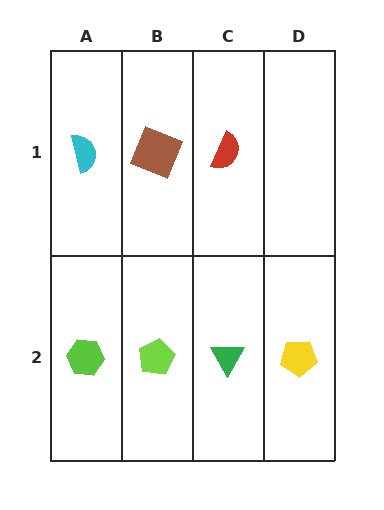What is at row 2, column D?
A yellow pentagon.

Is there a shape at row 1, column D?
No, that cell is empty.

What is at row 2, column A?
A lime hexagon.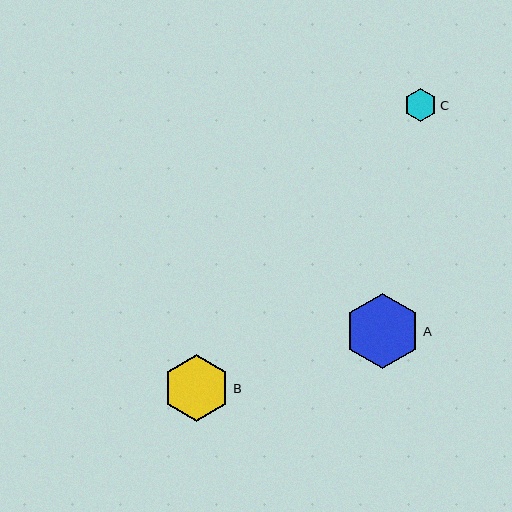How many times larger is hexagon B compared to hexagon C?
Hexagon B is approximately 2.0 times the size of hexagon C.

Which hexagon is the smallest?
Hexagon C is the smallest with a size of approximately 33 pixels.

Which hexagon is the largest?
Hexagon A is the largest with a size of approximately 76 pixels.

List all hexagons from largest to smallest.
From largest to smallest: A, B, C.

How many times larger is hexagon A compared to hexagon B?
Hexagon A is approximately 1.1 times the size of hexagon B.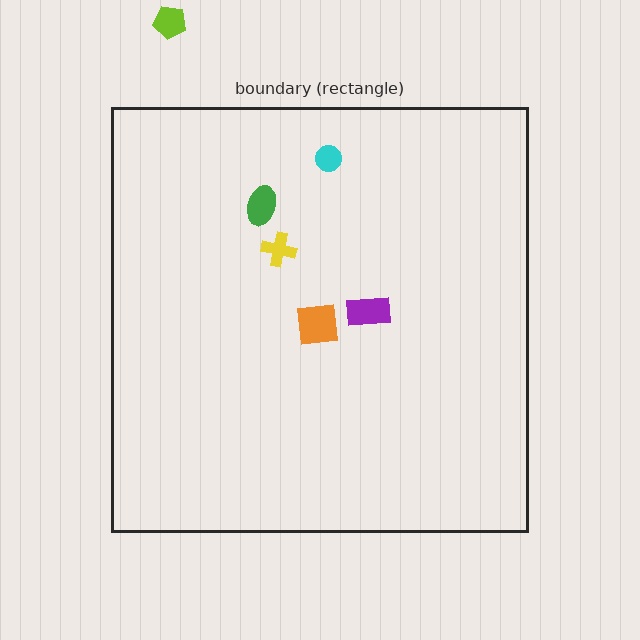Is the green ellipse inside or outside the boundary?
Inside.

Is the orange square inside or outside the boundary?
Inside.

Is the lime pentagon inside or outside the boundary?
Outside.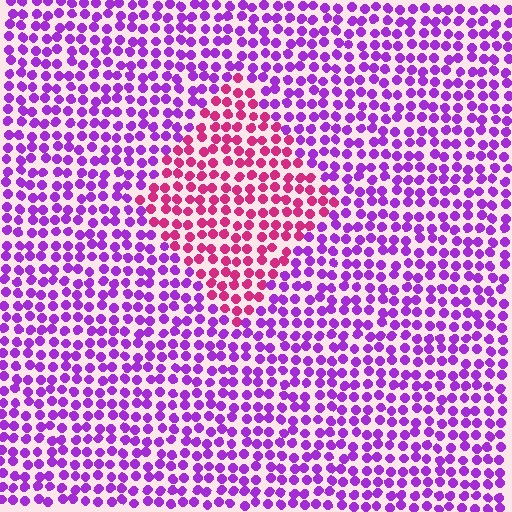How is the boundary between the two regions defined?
The boundary is defined purely by a slight shift in hue (about 46 degrees). Spacing, size, and orientation are identical on both sides.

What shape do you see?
I see a diamond.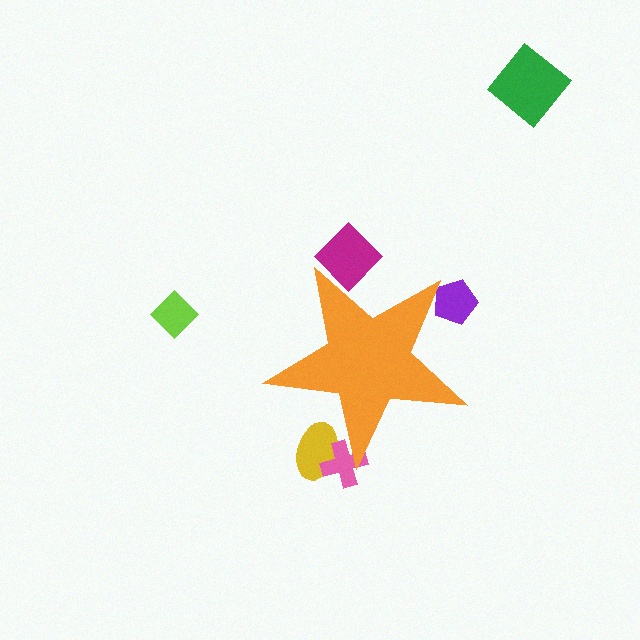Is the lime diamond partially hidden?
No, the lime diamond is fully visible.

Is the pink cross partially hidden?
Yes, the pink cross is partially hidden behind the orange star.